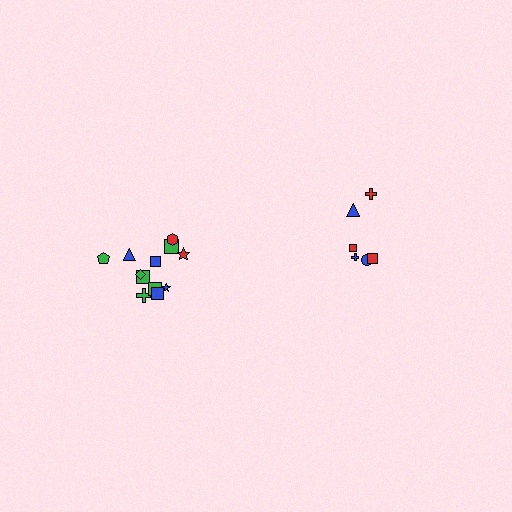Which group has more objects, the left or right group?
The left group.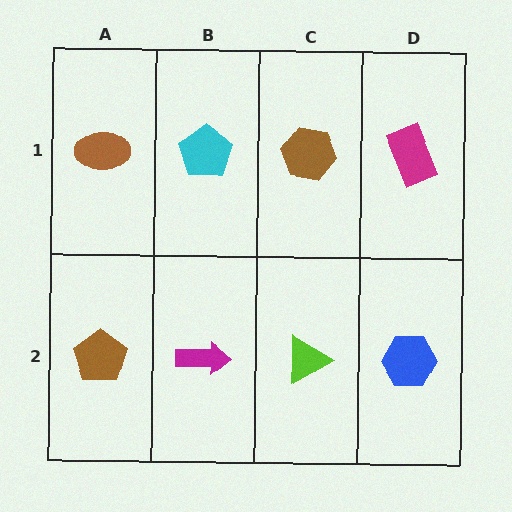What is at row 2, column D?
A blue hexagon.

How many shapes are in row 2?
4 shapes.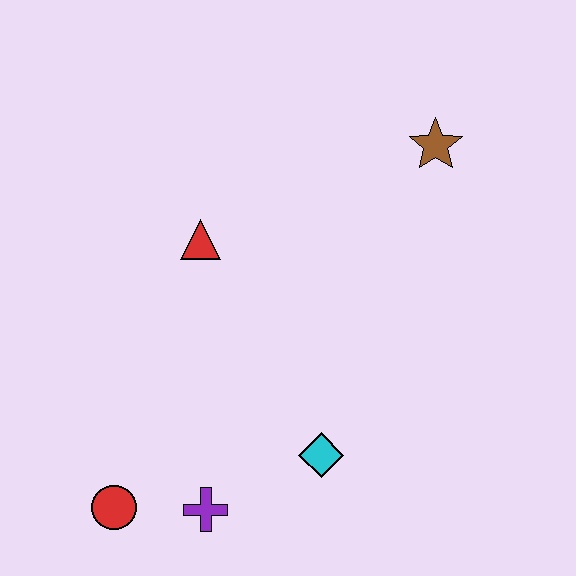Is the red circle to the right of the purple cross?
No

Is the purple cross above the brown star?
No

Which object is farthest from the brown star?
The red circle is farthest from the brown star.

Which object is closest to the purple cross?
The red circle is closest to the purple cross.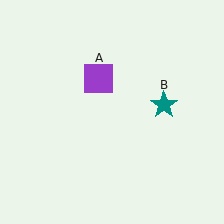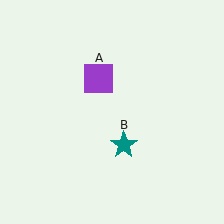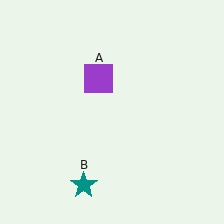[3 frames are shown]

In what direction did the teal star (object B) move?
The teal star (object B) moved down and to the left.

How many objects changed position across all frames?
1 object changed position: teal star (object B).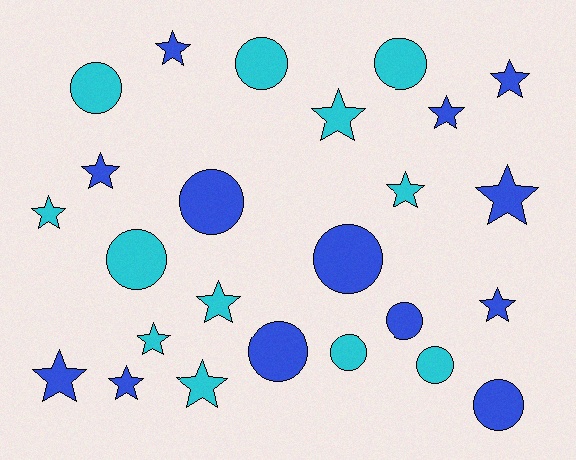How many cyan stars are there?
There are 6 cyan stars.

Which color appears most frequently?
Blue, with 13 objects.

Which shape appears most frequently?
Star, with 14 objects.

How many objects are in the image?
There are 25 objects.